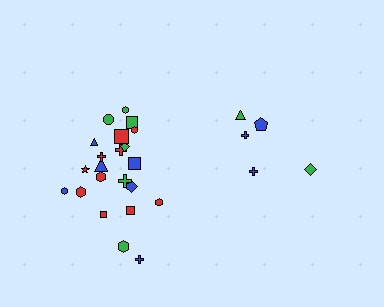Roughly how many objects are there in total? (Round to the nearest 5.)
Roughly 25 objects in total.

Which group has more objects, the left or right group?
The left group.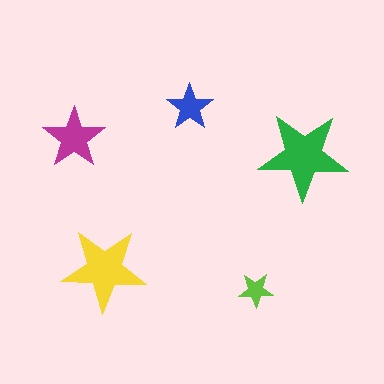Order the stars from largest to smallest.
the green one, the yellow one, the magenta one, the blue one, the lime one.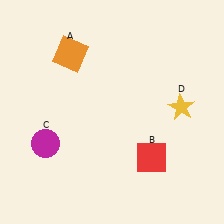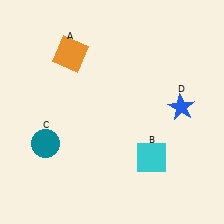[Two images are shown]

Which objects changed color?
B changed from red to cyan. C changed from magenta to teal. D changed from yellow to blue.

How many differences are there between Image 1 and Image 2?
There are 3 differences between the two images.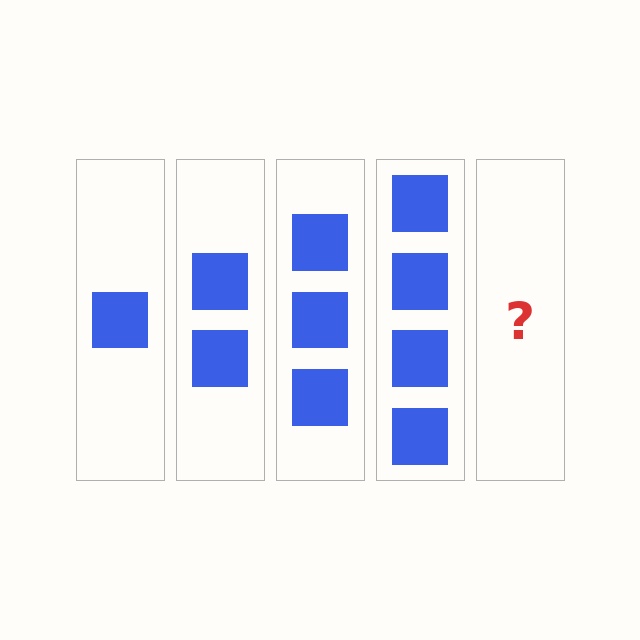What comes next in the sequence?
The next element should be 5 squares.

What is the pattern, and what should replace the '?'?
The pattern is that each step adds one more square. The '?' should be 5 squares.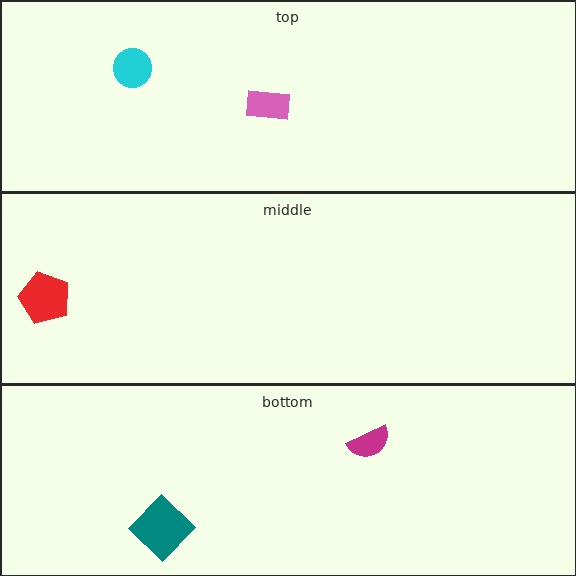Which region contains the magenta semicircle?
The bottom region.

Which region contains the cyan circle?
The top region.